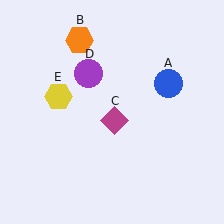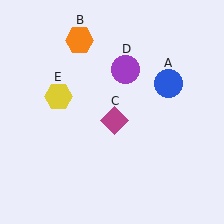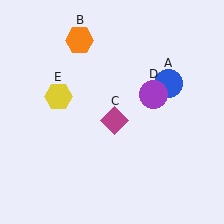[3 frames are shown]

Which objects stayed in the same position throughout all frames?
Blue circle (object A) and orange hexagon (object B) and magenta diamond (object C) and yellow hexagon (object E) remained stationary.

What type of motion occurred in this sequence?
The purple circle (object D) rotated clockwise around the center of the scene.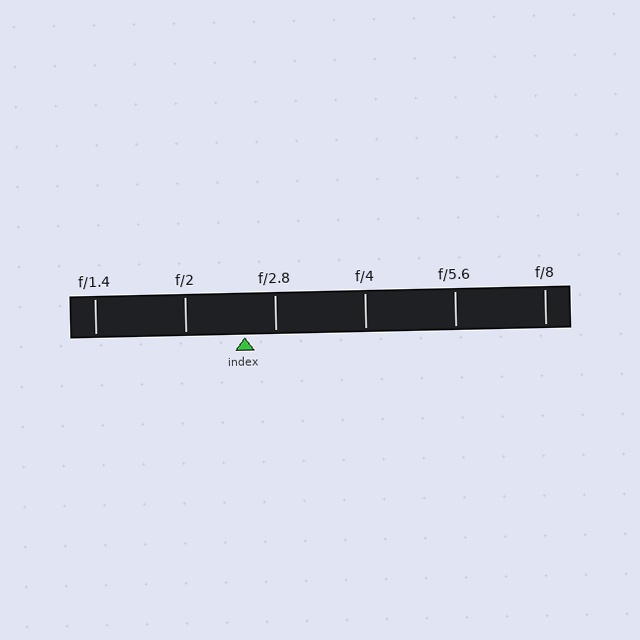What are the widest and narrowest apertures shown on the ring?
The widest aperture shown is f/1.4 and the narrowest is f/8.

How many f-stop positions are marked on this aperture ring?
There are 6 f-stop positions marked.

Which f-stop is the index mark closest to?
The index mark is closest to f/2.8.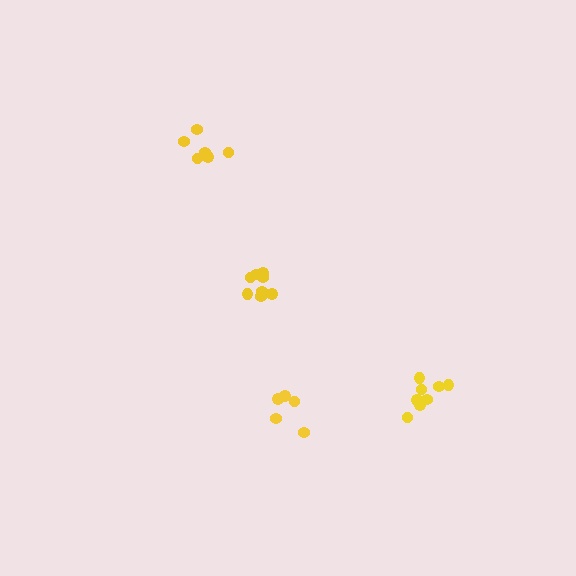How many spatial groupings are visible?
There are 4 spatial groupings.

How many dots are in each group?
Group 1: 5 dots, Group 2: 8 dots, Group 3: 6 dots, Group 4: 8 dots (27 total).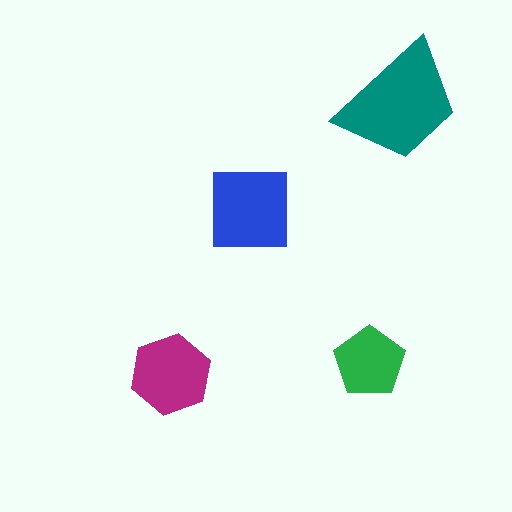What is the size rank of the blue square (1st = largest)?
2nd.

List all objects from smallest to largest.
The green pentagon, the magenta hexagon, the blue square, the teal trapezoid.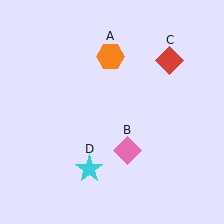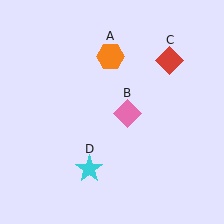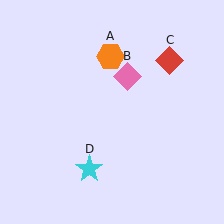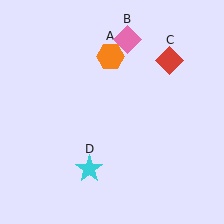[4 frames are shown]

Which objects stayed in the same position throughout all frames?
Orange hexagon (object A) and red diamond (object C) and cyan star (object D) remained stationary.